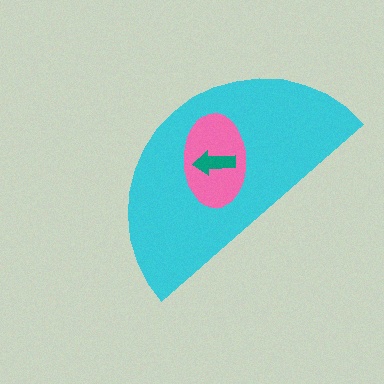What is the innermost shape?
The teal arrow.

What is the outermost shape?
The cyan semicircle.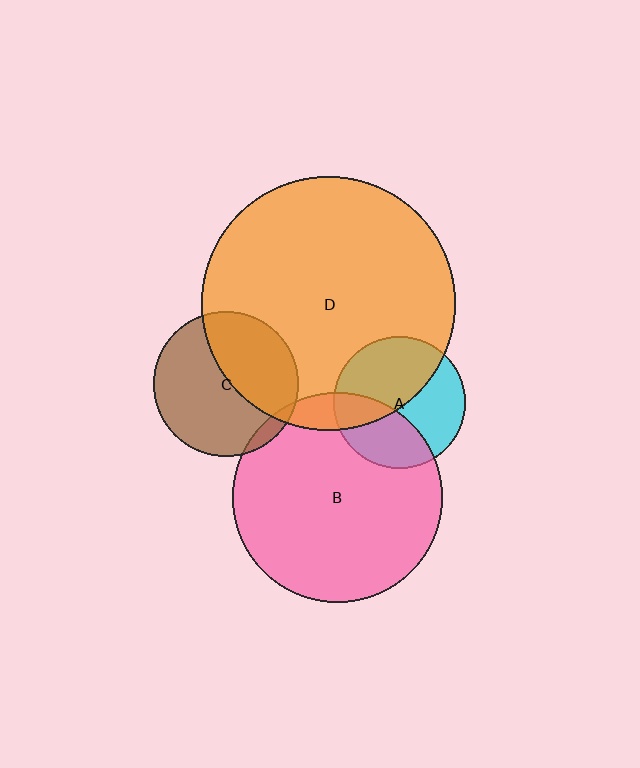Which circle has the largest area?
Circle D (orange).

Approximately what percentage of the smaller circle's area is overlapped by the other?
Approximately 50%.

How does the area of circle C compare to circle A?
Approximately 1.2 times.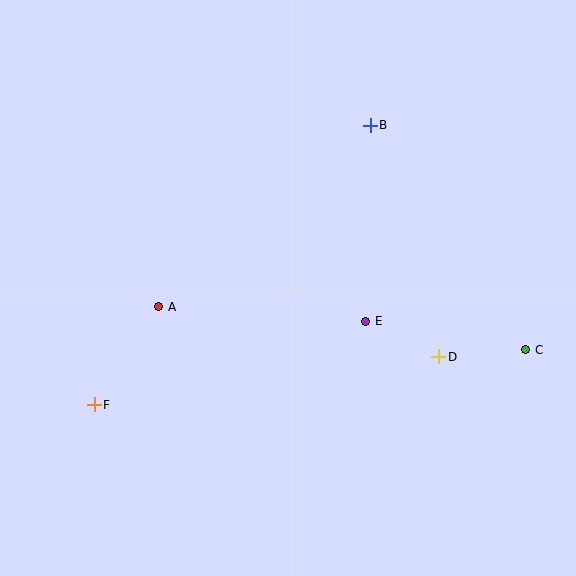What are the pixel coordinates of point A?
Point A is at (159, 307).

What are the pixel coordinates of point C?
Point C is at (526, 350).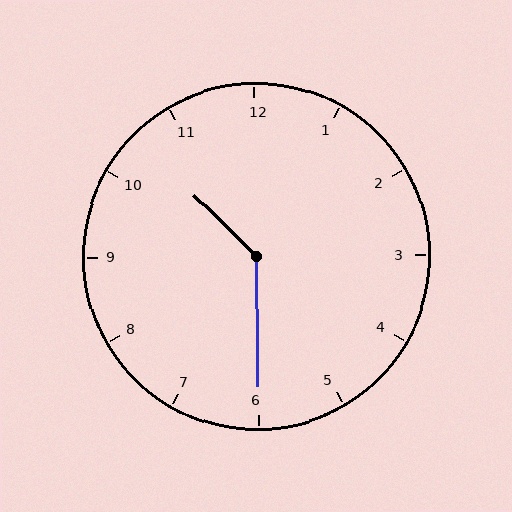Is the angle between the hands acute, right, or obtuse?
It is obtuse.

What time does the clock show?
10:30.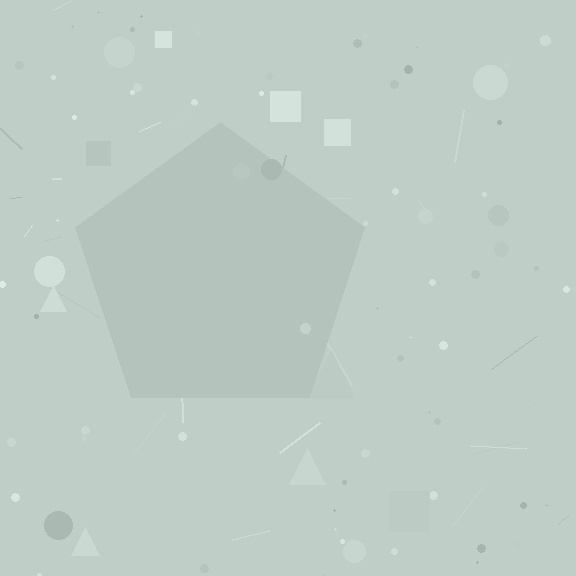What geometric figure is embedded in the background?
A pentagon is embedded in the background.